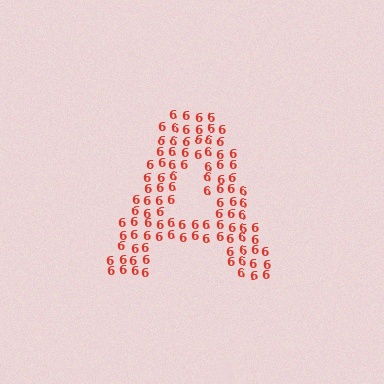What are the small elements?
The small elements are digit 6's.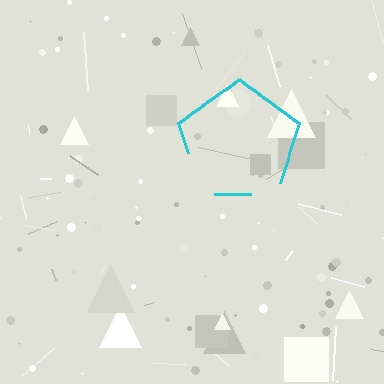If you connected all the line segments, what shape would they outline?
They would outline a pentagon.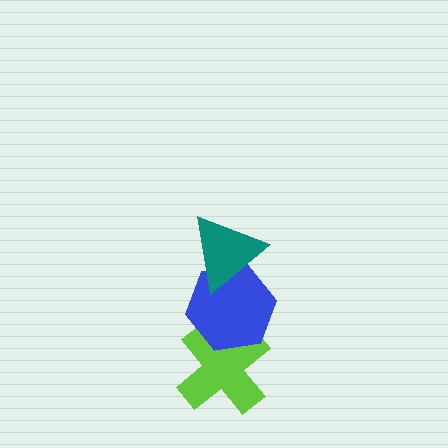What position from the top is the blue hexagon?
The blue hexagon is 2nd from the top.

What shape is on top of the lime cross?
The blue hexagon is on top of the lime cross.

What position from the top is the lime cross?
The lime cross is 3rd from the top.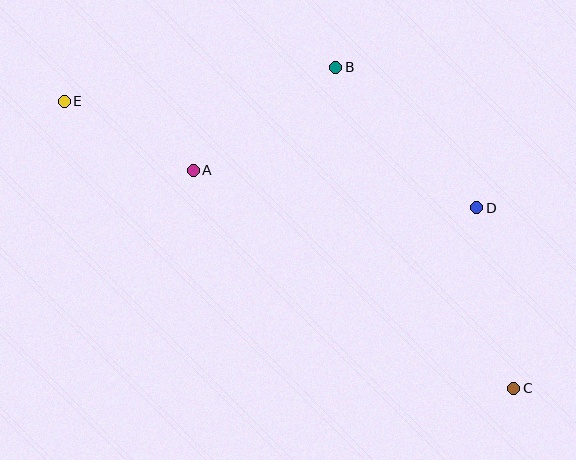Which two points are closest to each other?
Points A and E are closest to each other.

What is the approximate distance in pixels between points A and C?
The distance between A and C is approximately 388 pixels.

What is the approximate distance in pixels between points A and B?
The distance between A and B is approximately 176 pixels.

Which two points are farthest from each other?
Points C and E are farthest from each other.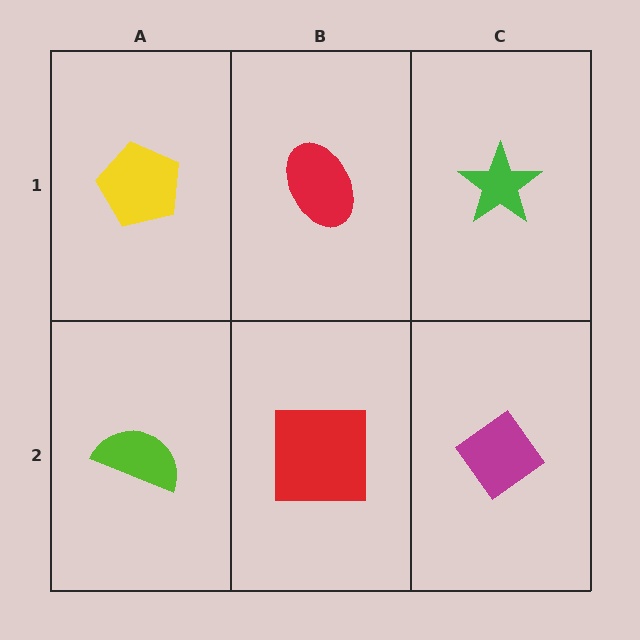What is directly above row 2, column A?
A yellow pentagon.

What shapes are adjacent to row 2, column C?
A green star (row 1, column C), a red square (row 2, column B).